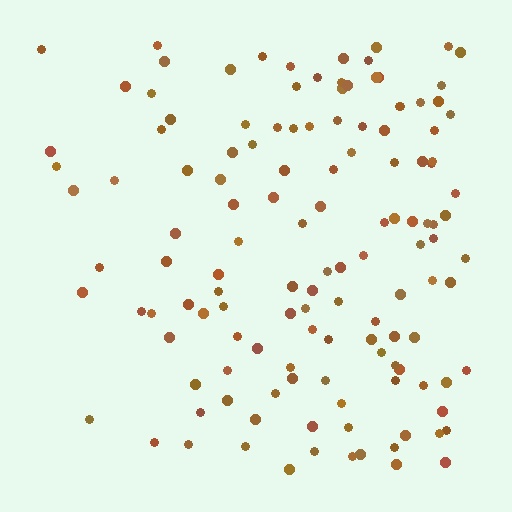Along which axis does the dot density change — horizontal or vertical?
Horizontal.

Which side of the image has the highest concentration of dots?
The right.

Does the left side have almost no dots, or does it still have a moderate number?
Still a moderate number, just noticeably fewer than the right.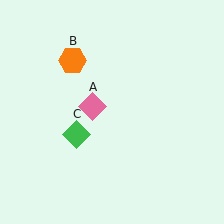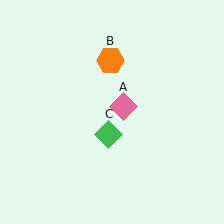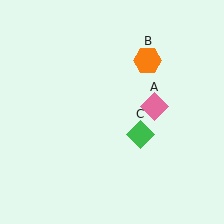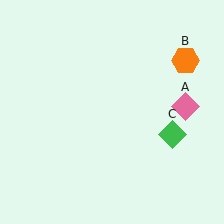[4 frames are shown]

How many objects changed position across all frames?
3 objects changed position: pink diamond (object A), orange hexagon (object B), green diamond (object C).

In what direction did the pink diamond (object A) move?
The pink diamond (object A) moved right.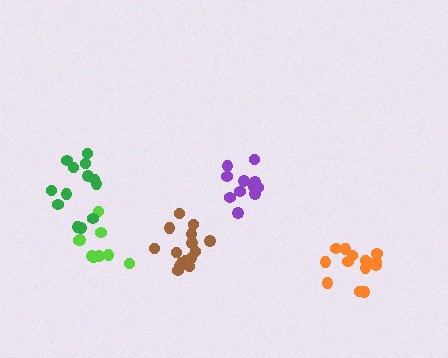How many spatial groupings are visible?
There are 5 spatial groupings.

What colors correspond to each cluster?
The clusters are colored: brown, lime, purple, green, orange.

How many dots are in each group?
Group 1: 15 dots, Group 2: 9 dots, Group 3: 11 dots, Group 4: 13 dots, Group 5: 14 dots (62 total).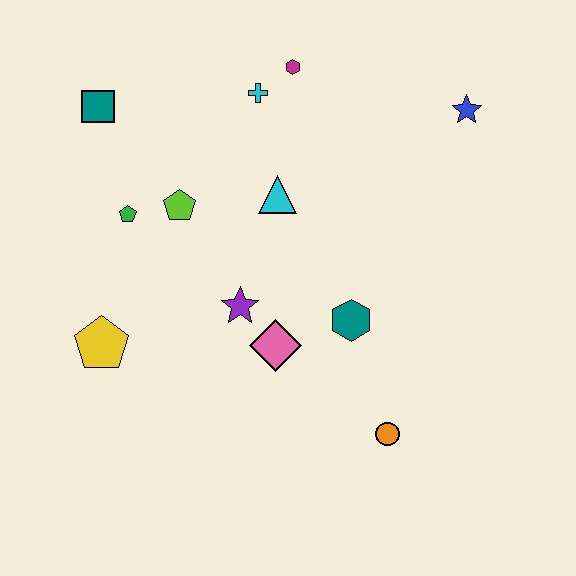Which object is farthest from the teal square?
The orange circle is farthest from the teal square.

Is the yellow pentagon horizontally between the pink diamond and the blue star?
No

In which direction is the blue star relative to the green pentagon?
The blue star is to the right of the green pentagon.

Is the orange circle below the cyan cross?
Yes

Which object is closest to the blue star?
The magenta hexagon is closest to the blue star.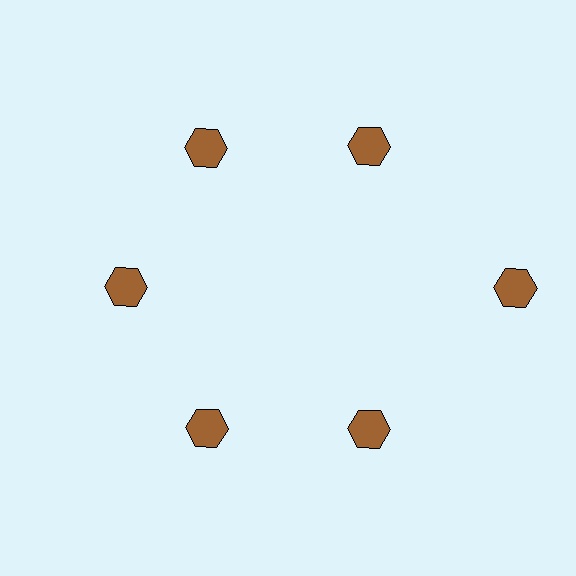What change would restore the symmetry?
The symmetry would be restored by moving it inward, back onto the ring so that all 6 hexagons sit at equal angles and equal distance from the center.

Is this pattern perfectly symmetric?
No. The 6 brown hexagons are arranged in a ring, but one element near the 3 o'clock position is pushed outward from the center, breaking the 6-fold rotational symmetry.